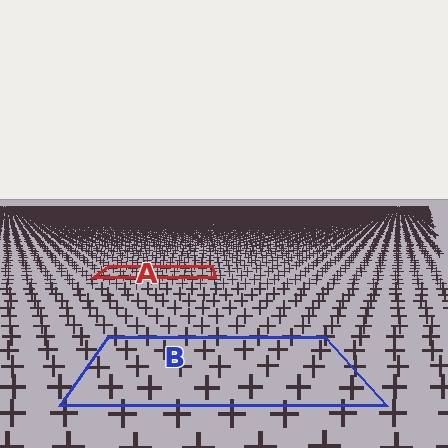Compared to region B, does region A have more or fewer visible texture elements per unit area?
Region A has more texture elements per unit area — they are packed more densely because it is farther away.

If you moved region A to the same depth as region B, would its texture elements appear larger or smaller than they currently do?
They would appear larger. At a closer depth, the same texture elements are projected at a bigger on-screen size.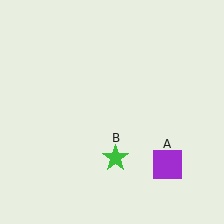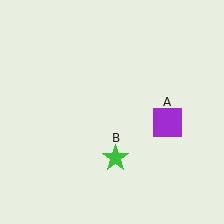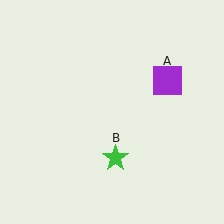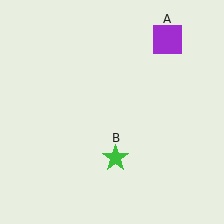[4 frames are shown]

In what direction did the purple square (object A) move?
The purple square (object A) moved up.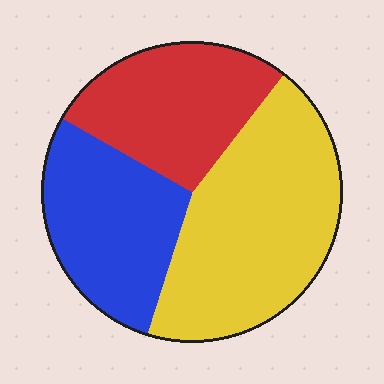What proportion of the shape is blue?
Blue takes up about one quarter (1/4) of the shape.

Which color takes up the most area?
Yellow, at roughly 45%.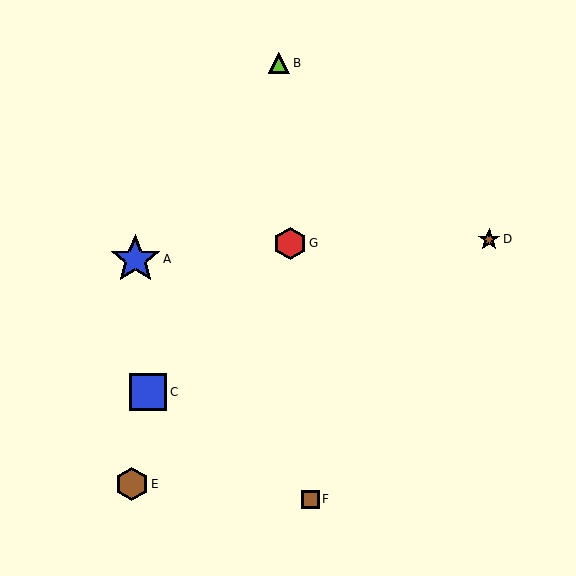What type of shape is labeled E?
Shape E is a brown hexagon.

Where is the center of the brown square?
The center of the brown square is at (310, 499).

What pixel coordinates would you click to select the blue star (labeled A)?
Click at (135, 259) to select the blue star A.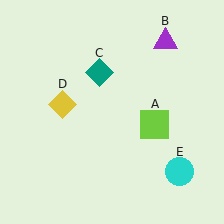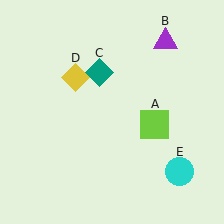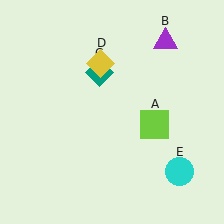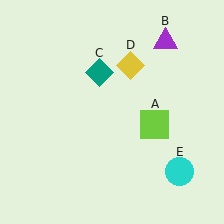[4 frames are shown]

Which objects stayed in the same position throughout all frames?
Lime square (object A) and purple triangle (object B) and teal diamond (object C) and cyan circle (object E) remained stationary.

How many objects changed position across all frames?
1 object changed position: yellow diamond (object D).